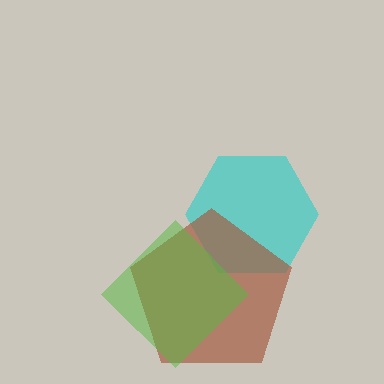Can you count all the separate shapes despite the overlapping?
Yes, there are 3 separate shapes.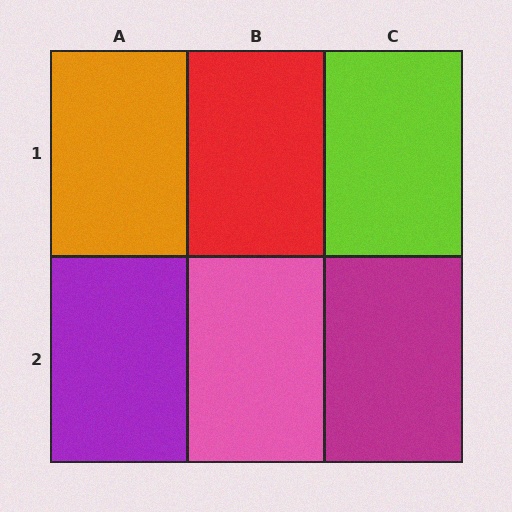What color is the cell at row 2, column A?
Purple.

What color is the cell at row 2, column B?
Pink.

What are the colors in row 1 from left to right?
Orange, red, lime.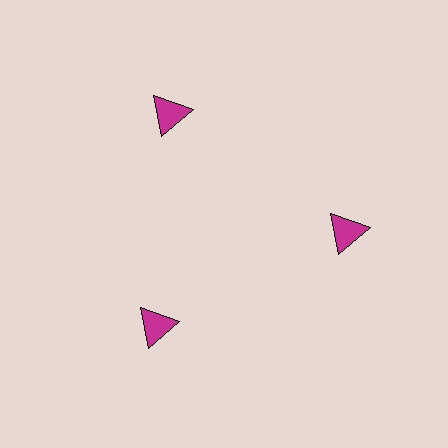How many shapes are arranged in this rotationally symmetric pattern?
There are 3 shapes, arranged in 3 groups of 1.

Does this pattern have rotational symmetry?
Yes, this pattern has 3-fold rotational symmetry. It looks the same after rotating 120 degrees around the center.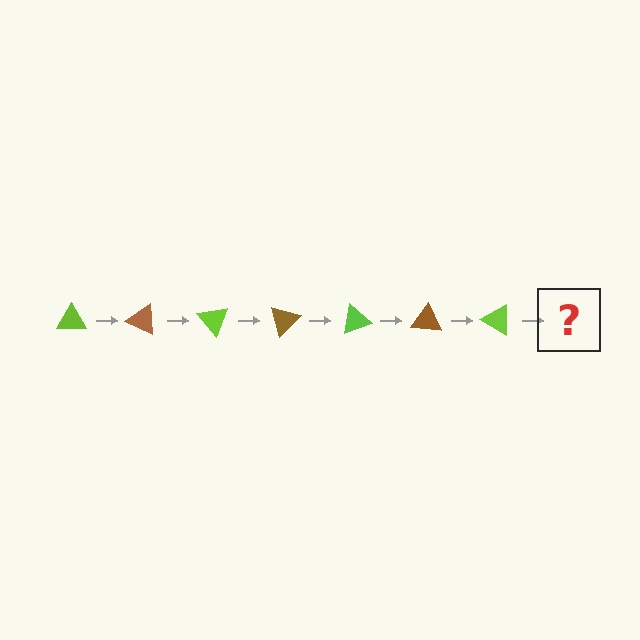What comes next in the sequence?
The next element should be a brown triangle, rotated 175 degrees from the start.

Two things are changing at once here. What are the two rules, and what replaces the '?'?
The two rules are that it rotates 25 degrees each step and the color cycles through lime and brown. The '?' should be a brown triangle, rotated 175 degrees from the start.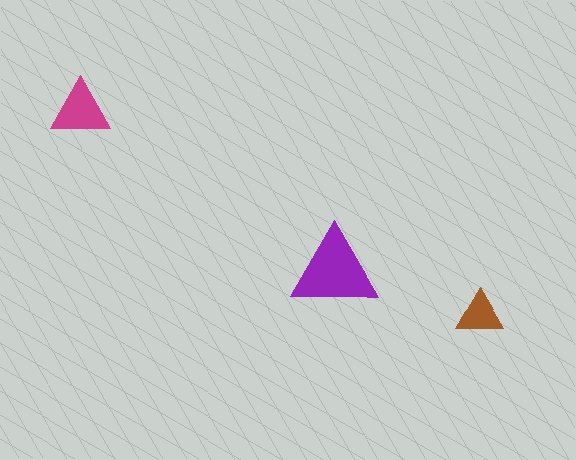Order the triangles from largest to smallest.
the purple one, the magenta one, the brown one.